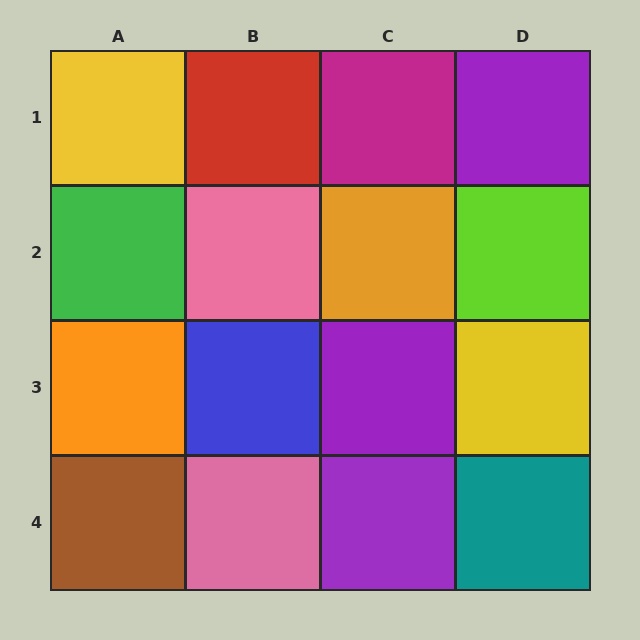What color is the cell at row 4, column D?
Teal.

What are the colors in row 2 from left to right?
Green, pink, orange, lime.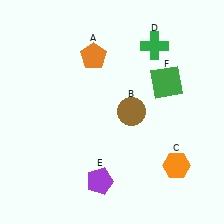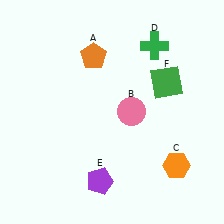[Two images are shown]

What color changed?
The circle (B) changed from brown in Image 1 to pink in Image 2.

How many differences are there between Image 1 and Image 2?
There is 1 difference between the two images.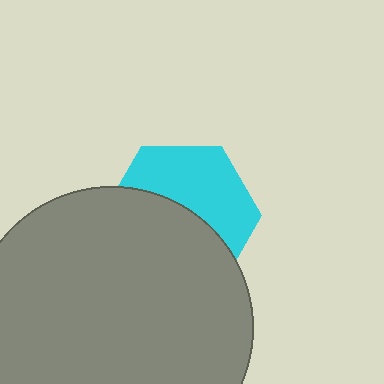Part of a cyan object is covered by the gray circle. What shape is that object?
It is a hexagon.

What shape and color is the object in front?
The object in front is a gray circle.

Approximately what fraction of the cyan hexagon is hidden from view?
Roughly 53% of the cyan hexagon is hidden behind the gray circle.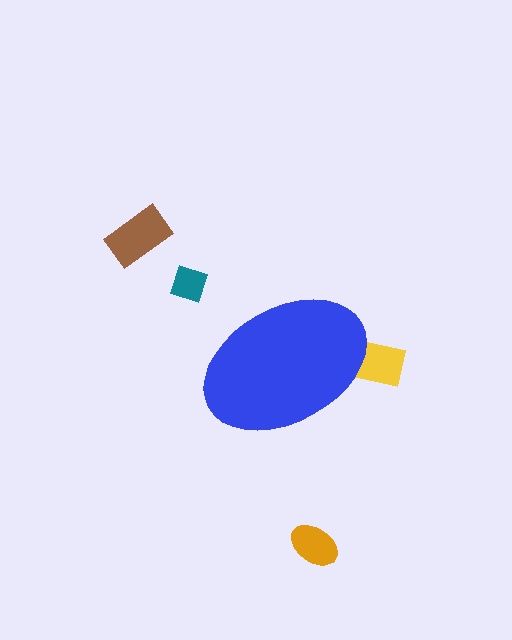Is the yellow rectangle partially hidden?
Yes, the yellow rectangle is partially hidden behind the blue ellipse.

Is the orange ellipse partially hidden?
No, the orange ellipse is fully visible.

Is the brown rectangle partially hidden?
No, the brown rectangle is fully visible.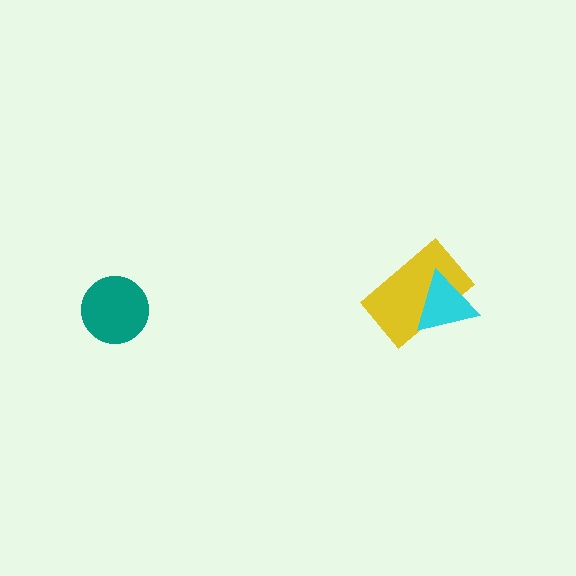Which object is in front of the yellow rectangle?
The cyan triangle is in front of the yellow rectangle.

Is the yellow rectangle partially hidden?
Yes, it is partially covered by another shape.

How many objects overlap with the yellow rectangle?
1 object overlaps with the yellow rectangle.